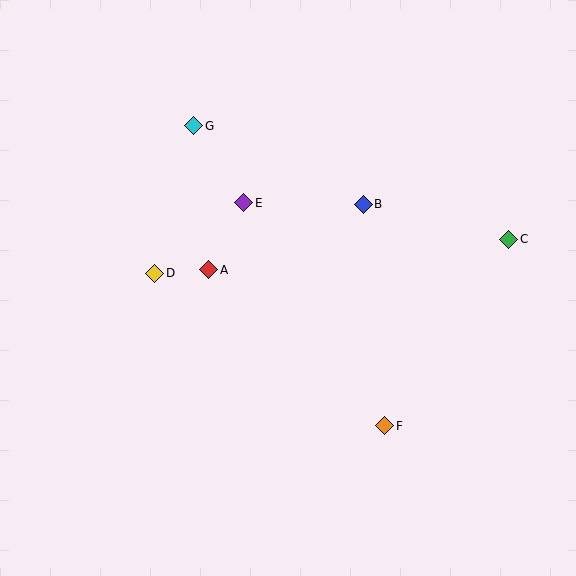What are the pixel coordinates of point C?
Point C is at (509, 239).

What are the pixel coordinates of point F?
Point F is at (385, 426).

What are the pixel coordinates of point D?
Point D is at (155, 273).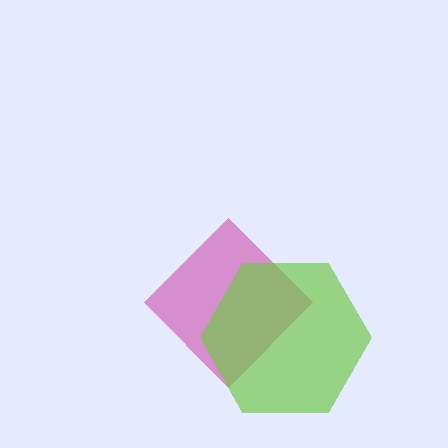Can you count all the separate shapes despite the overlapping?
Yes, there are 2 separate shapes.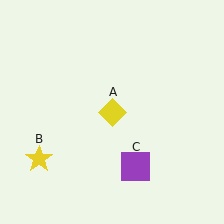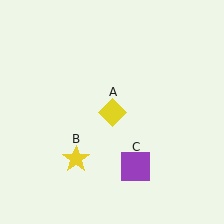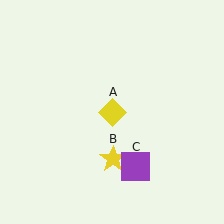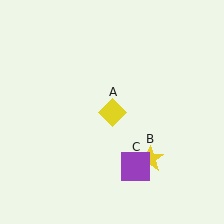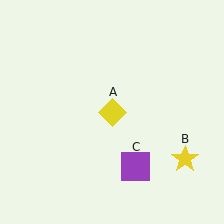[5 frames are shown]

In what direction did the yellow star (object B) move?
The yellow star (object B) moved right.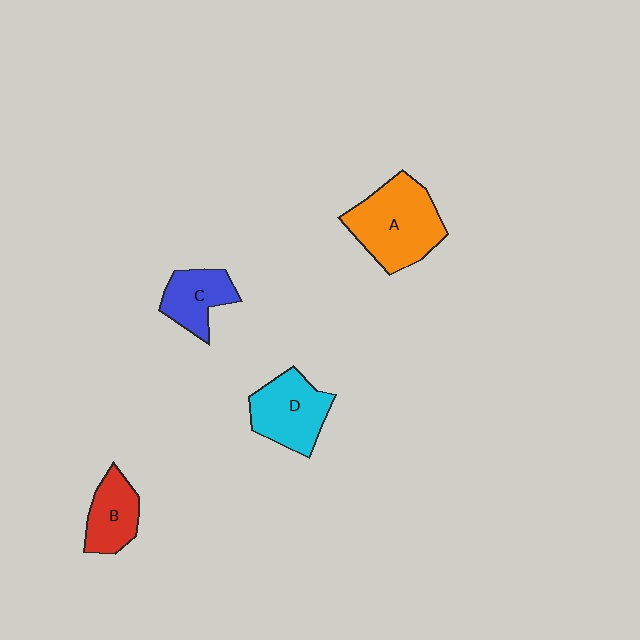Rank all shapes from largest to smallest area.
From largest to smallest: A (orange), D (cyan), C (blue), B (red).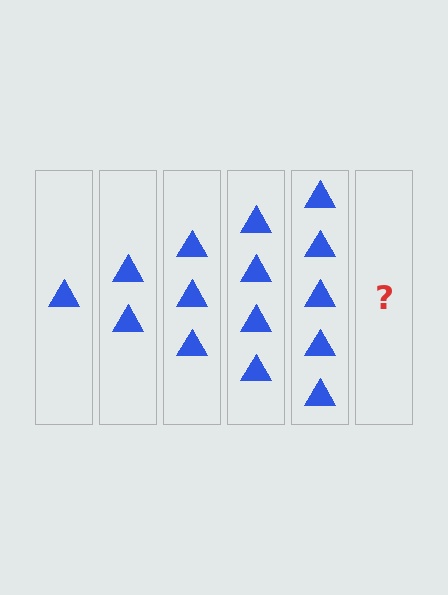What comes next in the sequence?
The next element should be 6 triangles.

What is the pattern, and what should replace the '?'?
The pattern is that each step adds one more triangle. The '?' should be 6 triangles.